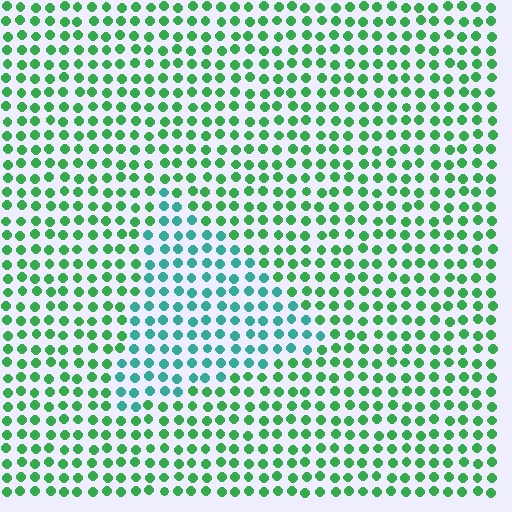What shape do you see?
I see a triangle.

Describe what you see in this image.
The image is filled with small green elements in a uniform arrangement. A triangle-shaped region is visible where the elements are tinted to a slightly different hue, forming a subtle color boundary.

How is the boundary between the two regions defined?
The boundary is defined purely by a slight shift in hue (about 40 degrees). Spacing, size, and orientation are identical on both sides.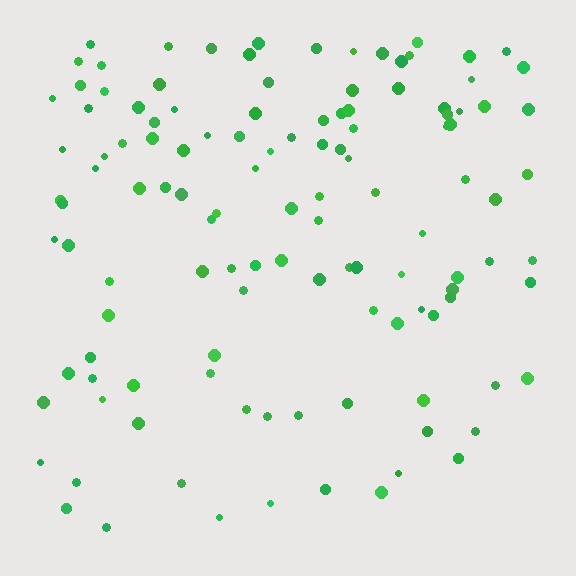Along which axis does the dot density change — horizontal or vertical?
Vertical.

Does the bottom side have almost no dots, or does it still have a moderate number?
Still a moderate number, just noticeably fewer than the top.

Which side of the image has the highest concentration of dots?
The top.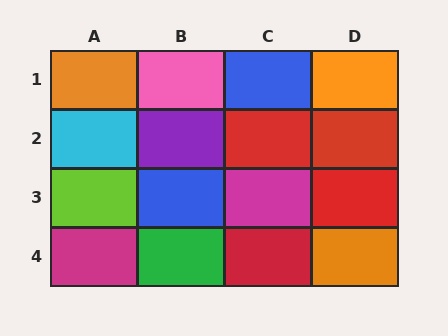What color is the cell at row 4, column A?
Magenta.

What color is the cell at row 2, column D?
Red.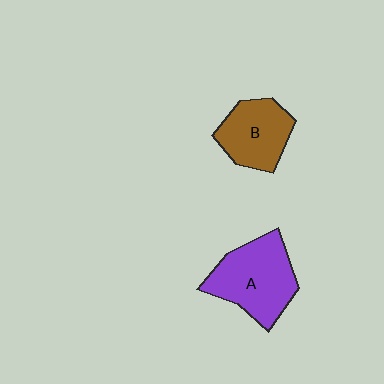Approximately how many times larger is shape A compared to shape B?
Approximately 1.3 times.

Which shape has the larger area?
Shape A (purple).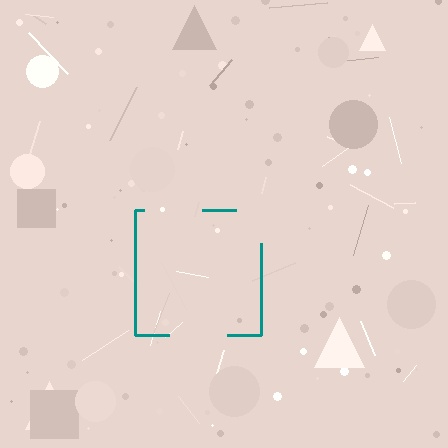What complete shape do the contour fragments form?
The contour fragments form a square.